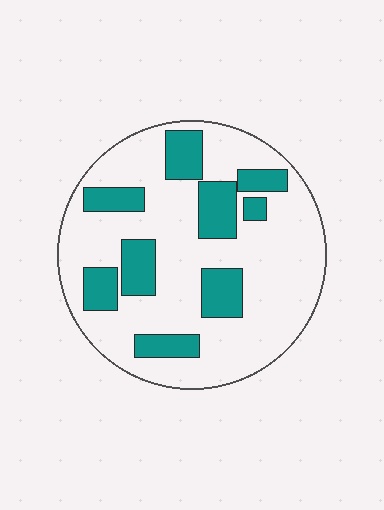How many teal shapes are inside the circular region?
9.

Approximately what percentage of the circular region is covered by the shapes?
Approximately 25%.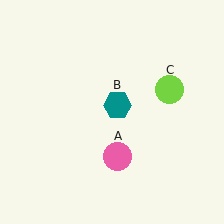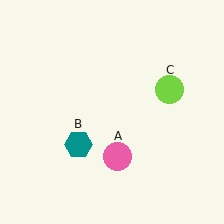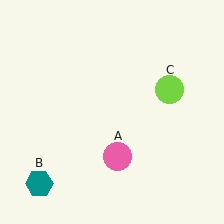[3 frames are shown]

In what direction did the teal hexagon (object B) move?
The teal hexagon (object B) moved down and to the left.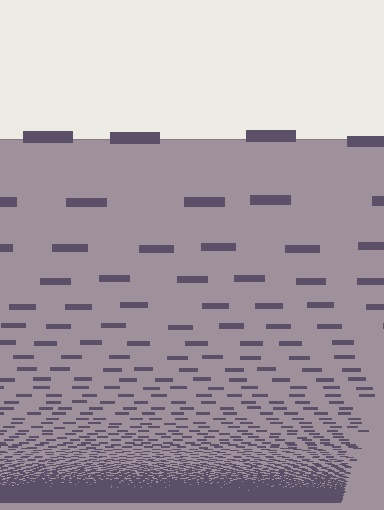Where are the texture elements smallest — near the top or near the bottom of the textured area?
Near the bottom.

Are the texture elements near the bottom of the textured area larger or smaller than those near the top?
Smaller. The gradient is inverted — elements near the bottom are smaller and denser.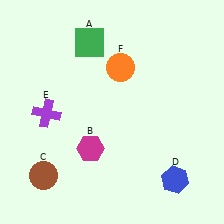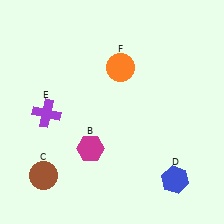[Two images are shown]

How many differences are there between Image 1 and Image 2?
There is 1 difference between the two images.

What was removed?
The green square (A) was removed in Image 2.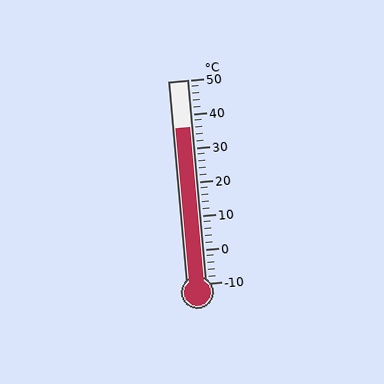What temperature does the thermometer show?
The thermometer shows approximately 36°C.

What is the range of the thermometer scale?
The thermometer scale ranges from -10°C to 50°C.